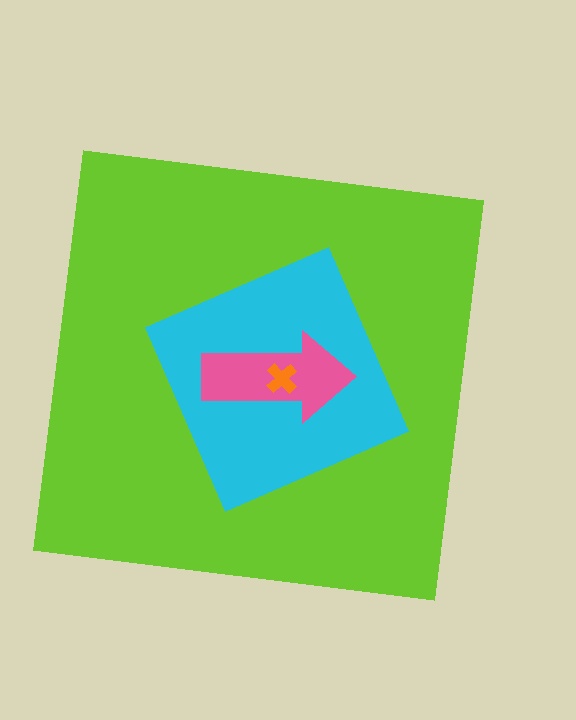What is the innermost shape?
The orange cross.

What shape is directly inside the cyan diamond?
The pink arrow.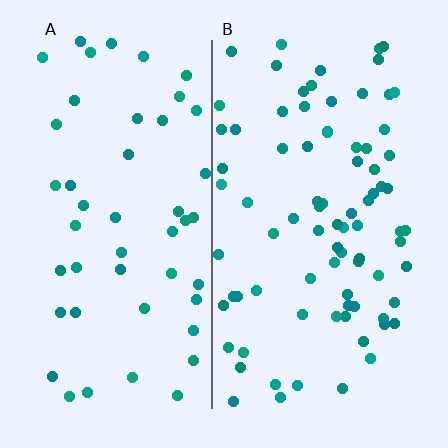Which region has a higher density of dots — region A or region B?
B (the right).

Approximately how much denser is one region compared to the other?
Approximately 1.8× — region B over region A.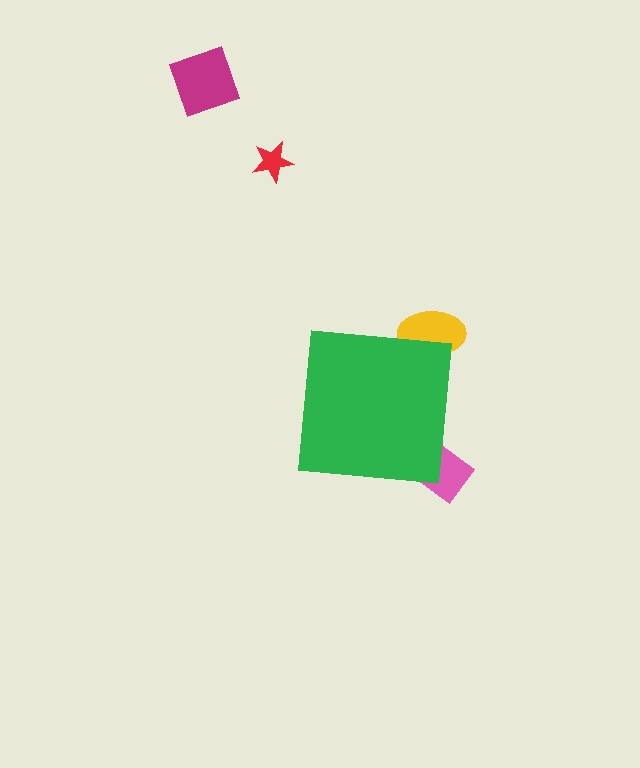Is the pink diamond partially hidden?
Yes, the pink diamond is partially hidden behind the green square.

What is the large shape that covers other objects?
A green square.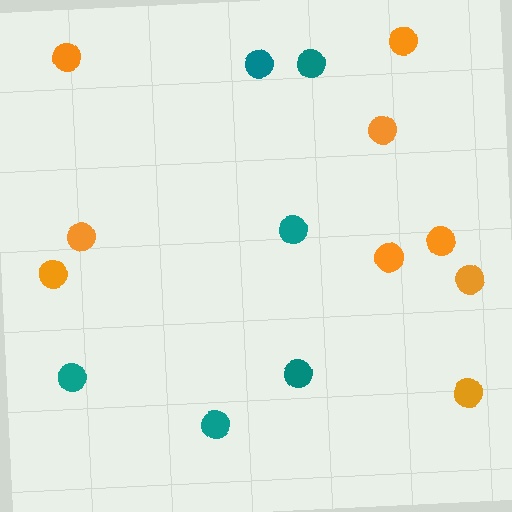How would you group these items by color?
There are 2 groups: one group of teal circles (6) and one group of orange circles (9).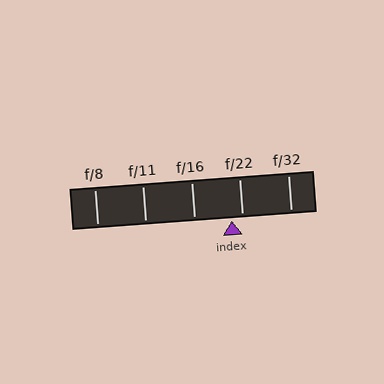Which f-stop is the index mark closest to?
The index mark is closest to f/22.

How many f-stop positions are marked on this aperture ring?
There are 5 f-stop positions marked.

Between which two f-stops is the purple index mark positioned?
The index mark is between f/16 and f/22.